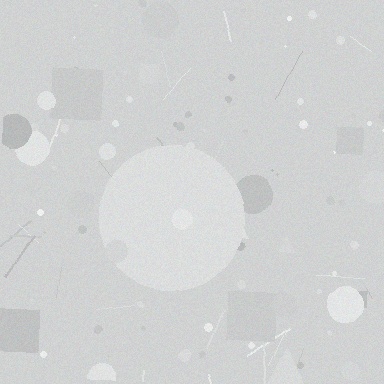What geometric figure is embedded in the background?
A circle is embedded in the background.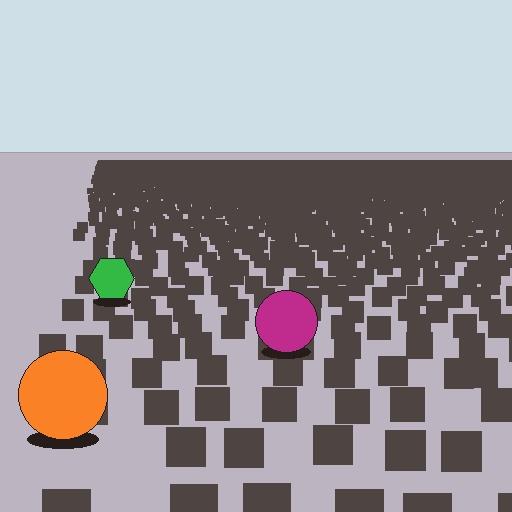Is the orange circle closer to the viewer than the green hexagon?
Yes. The orange circle is closer — you can tell from the texture gradient: the ground texture is coarser near it.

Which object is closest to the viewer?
The orange circle is closest. The texture marks near it are larger and more spread out.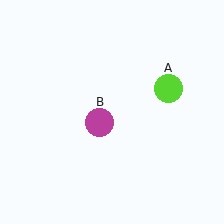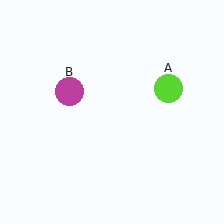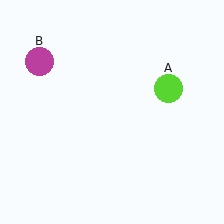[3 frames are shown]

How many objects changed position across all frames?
1 object changed position: magenta circle (object B).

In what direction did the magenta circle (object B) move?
The magenta circle (object B) moved up and to the left.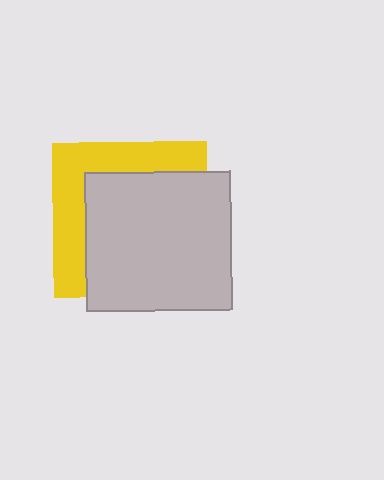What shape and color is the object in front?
The object in front is a light gray rectangle.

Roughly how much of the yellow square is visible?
A small part of it is visible (roughly 36%).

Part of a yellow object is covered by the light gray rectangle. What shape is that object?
It is a square.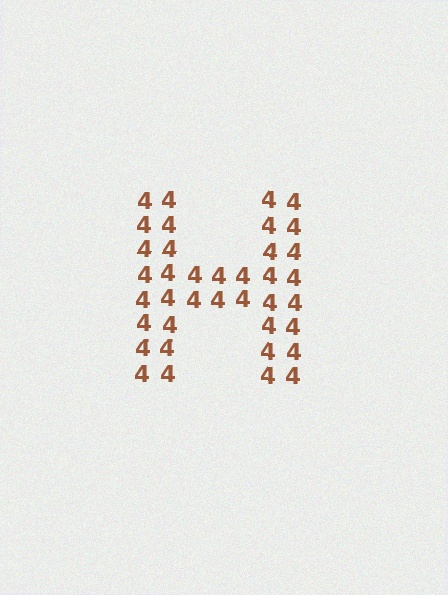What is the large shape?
The large shape is the letter H.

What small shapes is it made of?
It is made of small digit 4's.